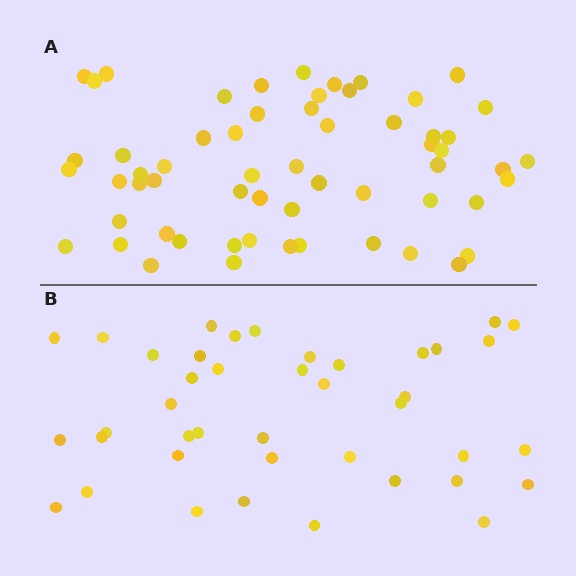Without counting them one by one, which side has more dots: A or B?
Region A (the top region) has more dots.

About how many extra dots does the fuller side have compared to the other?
Region A has approximately 20 more dots than region B.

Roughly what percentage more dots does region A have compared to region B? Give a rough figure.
About 45% more.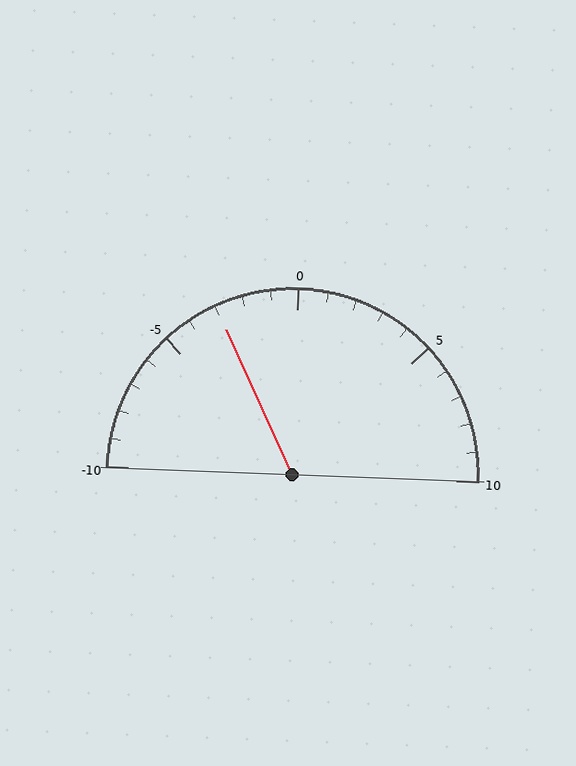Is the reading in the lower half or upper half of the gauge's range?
The reading is in the lower half of the range (-10 to 10).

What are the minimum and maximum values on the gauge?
The gauge ranges from -10 to 10.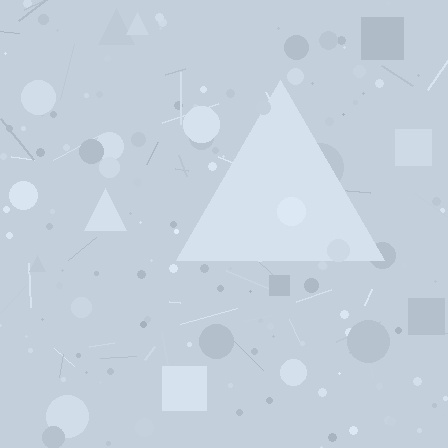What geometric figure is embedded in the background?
A triangle is embedded in the background.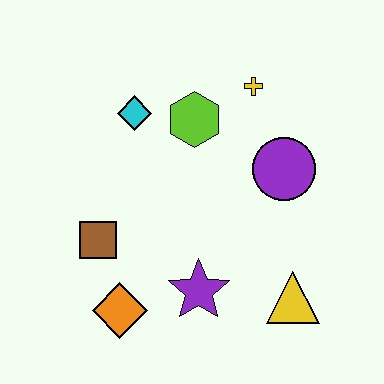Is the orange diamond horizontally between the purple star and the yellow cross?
No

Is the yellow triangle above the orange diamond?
Yes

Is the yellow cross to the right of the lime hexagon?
Yes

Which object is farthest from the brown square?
The yellow cross is farthest from the brown square.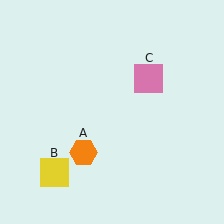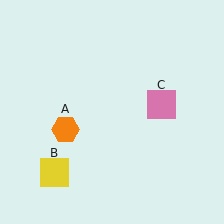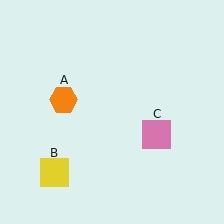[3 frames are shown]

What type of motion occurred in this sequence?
The orange hexagon (object A), pink square (object C) rotated clockwise around the center of the scene.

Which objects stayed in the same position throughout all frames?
Yellow square (object B) remained stationary.